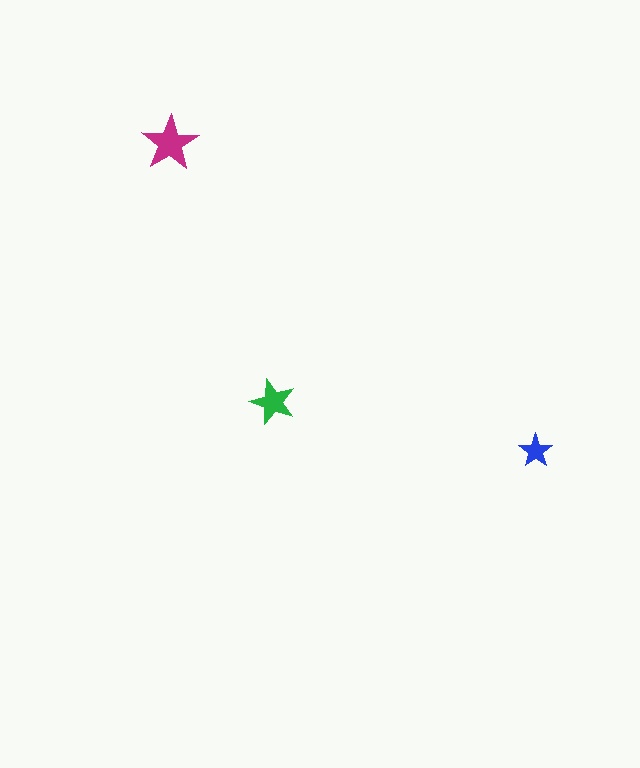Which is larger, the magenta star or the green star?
The magenta one.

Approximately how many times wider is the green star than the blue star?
About 1.5 times wider.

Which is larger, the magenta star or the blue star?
The magenta one.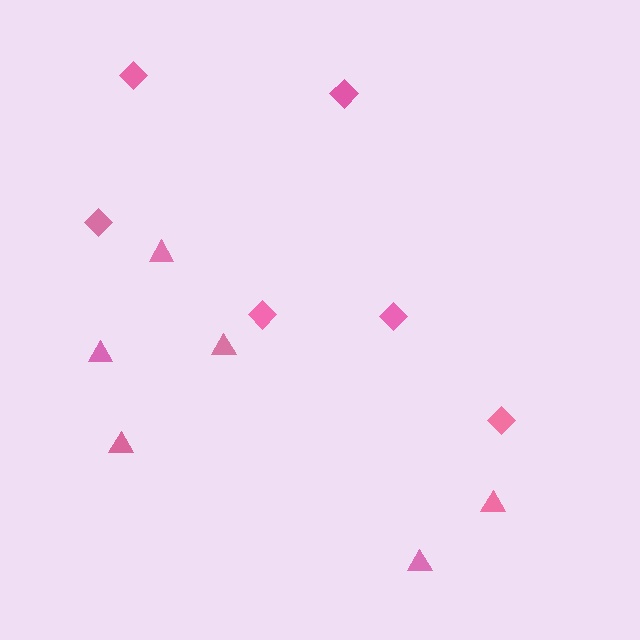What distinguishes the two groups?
There are 2 groups: one group of diamonds (6) and one group of triangles (6).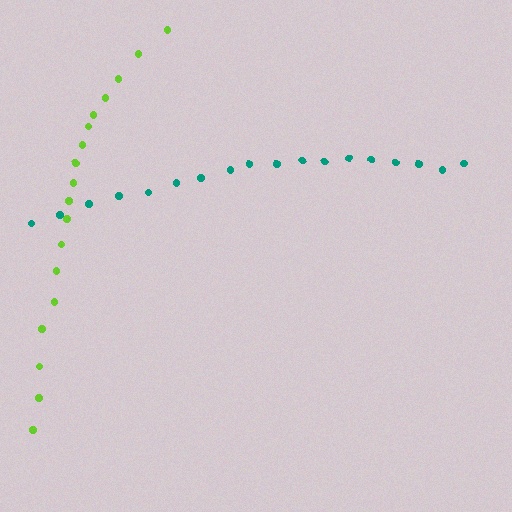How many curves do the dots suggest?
There are 2 distinct paths.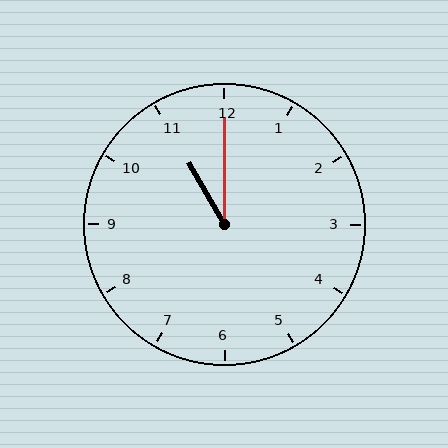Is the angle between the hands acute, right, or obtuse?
It is acute.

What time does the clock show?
11:00.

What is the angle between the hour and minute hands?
Approximately 30 degrees.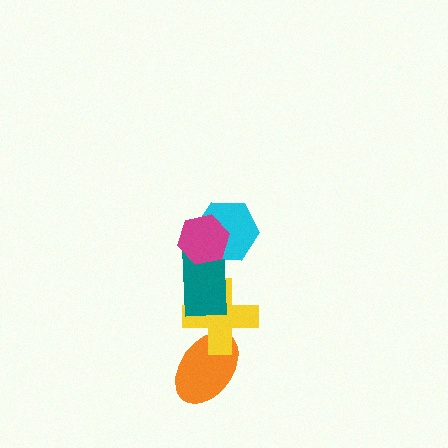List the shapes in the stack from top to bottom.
From top to bottom: the magenta hexagon, the cyan hexagon, the teal rectangle, the yellow cross, the orange ellipse.